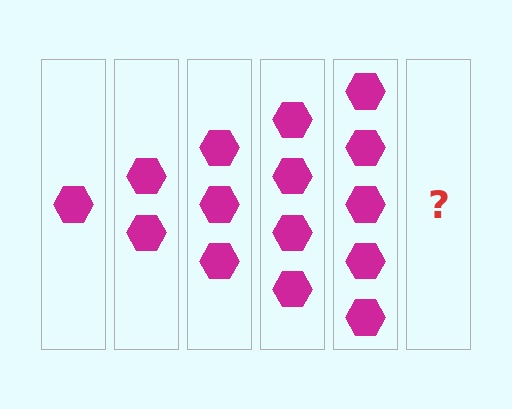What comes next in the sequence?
The next element should be 6 hexagons.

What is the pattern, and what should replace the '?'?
The pattern is that each step adds one more hexagon. The '?' should be 6 hexagons.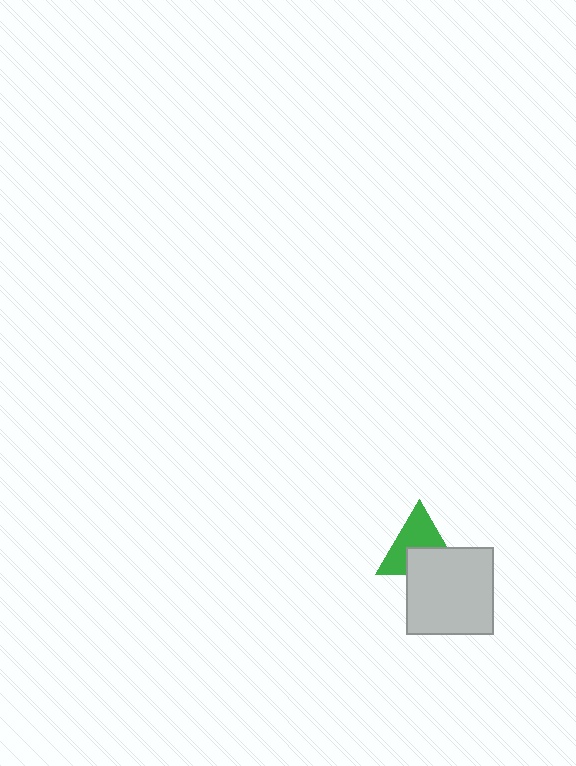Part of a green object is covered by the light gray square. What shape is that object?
It is a triangle.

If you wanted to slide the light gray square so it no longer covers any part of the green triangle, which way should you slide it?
Slide it down — that is the most direct way to separate the two shapes.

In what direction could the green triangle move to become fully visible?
The green triangle could move up. That would shift it out from behind the light gray square entirely.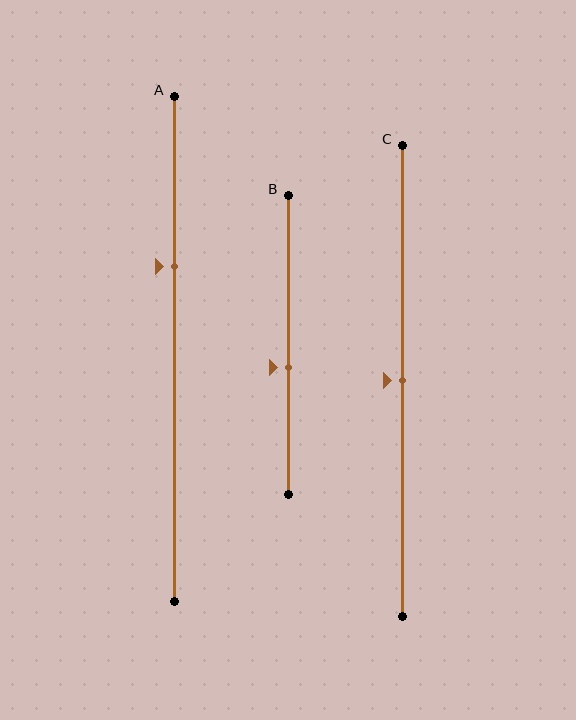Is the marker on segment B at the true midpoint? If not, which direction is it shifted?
No, the marker on segment B is shifted downward by about 7% of the segment length.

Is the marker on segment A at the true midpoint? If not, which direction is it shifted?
No, the marker on segment A is shifted upward by about 16% of the segment length.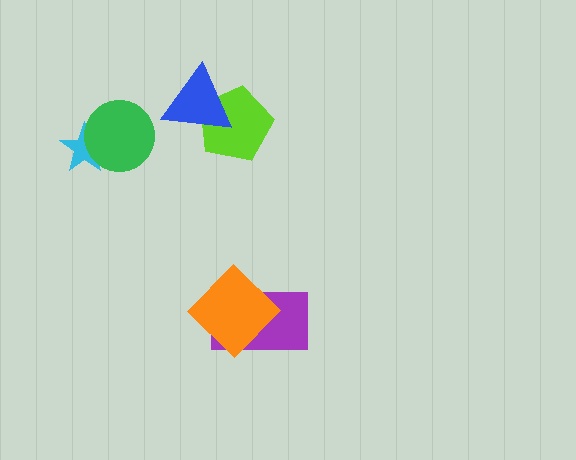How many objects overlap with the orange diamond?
1 object overlaps with the orange diamond.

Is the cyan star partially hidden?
Yes, it is partially covered by another shape.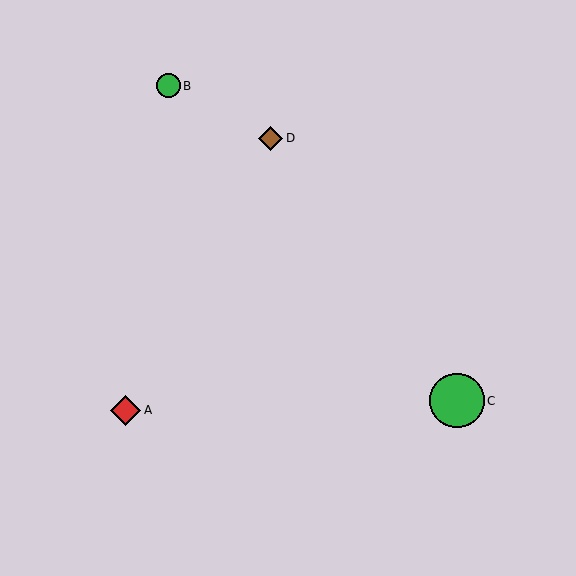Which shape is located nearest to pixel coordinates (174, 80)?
The green circle (labeled B) at (168, 86) is nearest to that location.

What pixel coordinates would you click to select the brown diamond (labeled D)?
Click at (271, 138) to select the brown diamond D.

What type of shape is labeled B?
Shape B is a green circle.